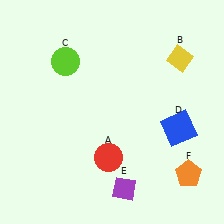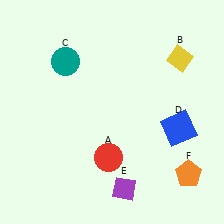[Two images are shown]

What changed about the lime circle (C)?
In Image 1, C is lime. In Image 2, it changed to teal.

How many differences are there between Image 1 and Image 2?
There is 1 difference between the two images.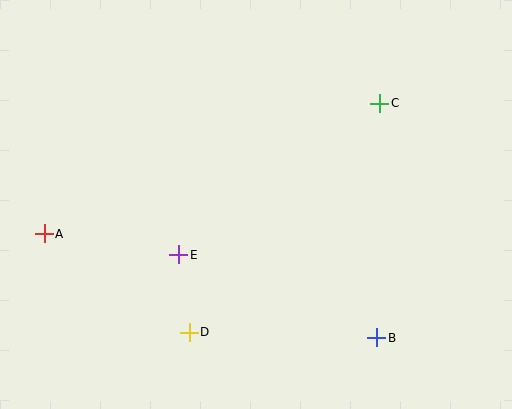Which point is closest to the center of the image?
Point E at (179, 255) is closest to the center.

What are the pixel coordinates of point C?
Point C is at (380, 103).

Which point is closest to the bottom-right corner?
Point B is closest to the bottom-right corner.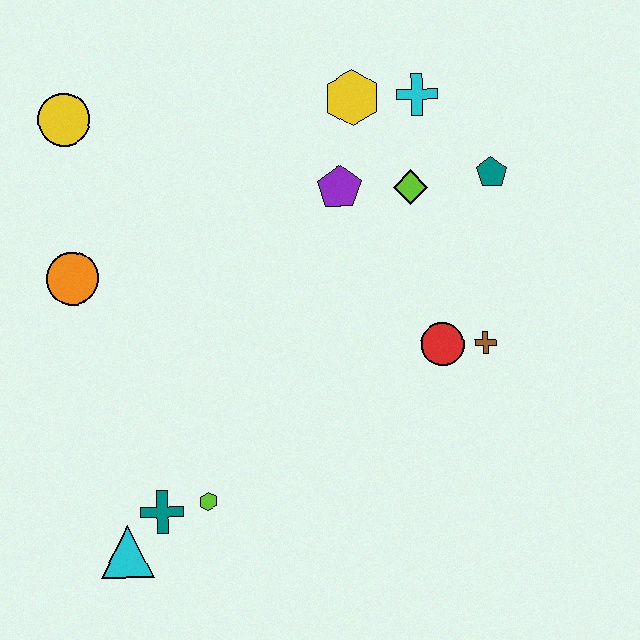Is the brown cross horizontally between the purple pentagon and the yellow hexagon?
No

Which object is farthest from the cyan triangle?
The cyan cross is farthest from the cyan triangle.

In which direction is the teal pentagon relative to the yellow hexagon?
The teal pentagon is to the right of the yellow hexagon.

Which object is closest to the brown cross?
The red circle is closest to the brown cross.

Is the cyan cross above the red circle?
Yes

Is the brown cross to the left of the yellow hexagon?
No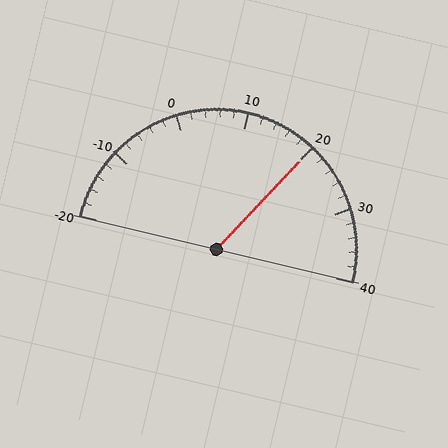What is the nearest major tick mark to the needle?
The nearest major tick mark is 20.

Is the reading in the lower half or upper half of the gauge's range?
The reading is in the upper half of the range (-20 to 40).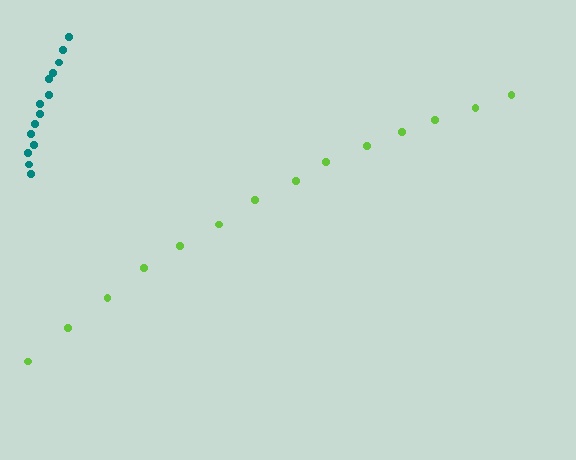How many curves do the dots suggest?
There are 2 distinct paths.